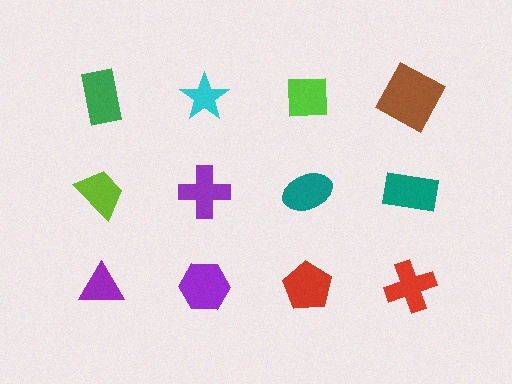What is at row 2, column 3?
A teal ellipse.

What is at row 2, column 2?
A purple cross.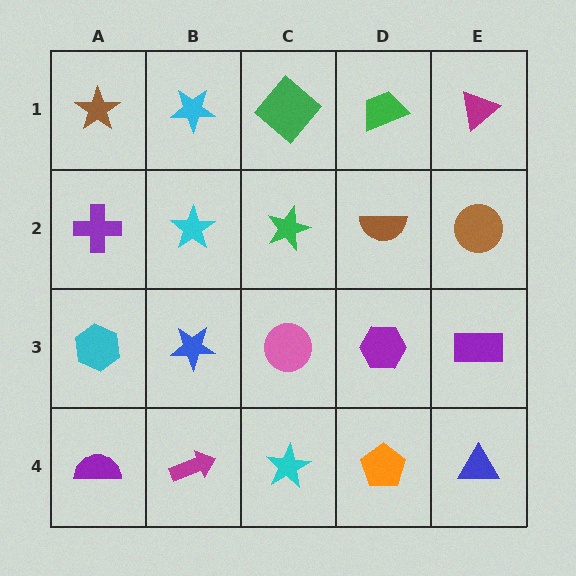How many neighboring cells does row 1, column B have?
3.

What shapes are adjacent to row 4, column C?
A pink circle (row 3, column C), a magenta arrow (row 4, column B), an orange pentagon (row 4, column D).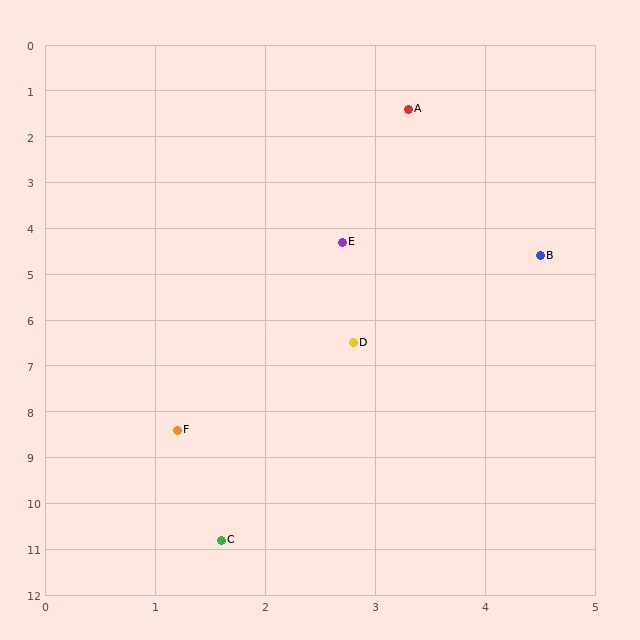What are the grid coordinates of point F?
Point F is at approximately (1.2, 8.4).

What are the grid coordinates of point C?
Point C is at approximately (1.6, 10.8).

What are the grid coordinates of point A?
Point A is at approximately (3.3, 1.4).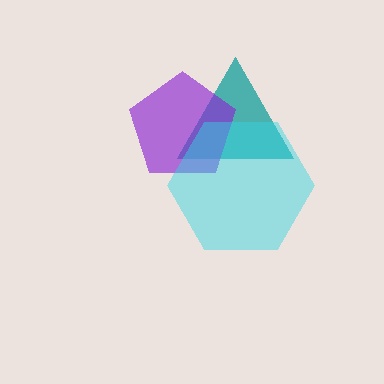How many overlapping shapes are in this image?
There are 3 overlapping shapes in the image.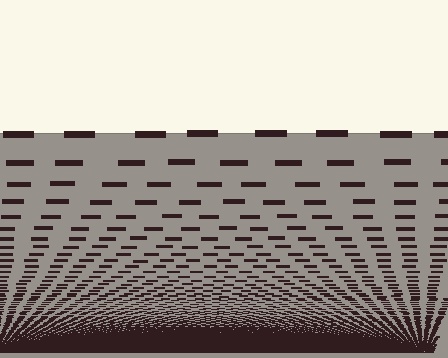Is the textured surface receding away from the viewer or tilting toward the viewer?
The surface appears to tilt toward the viewer. Texture elements get larger and sparser toward the top.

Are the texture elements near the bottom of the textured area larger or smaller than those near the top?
Smaller. The gradient is inverted — elements near the bottom are smaller and denser.